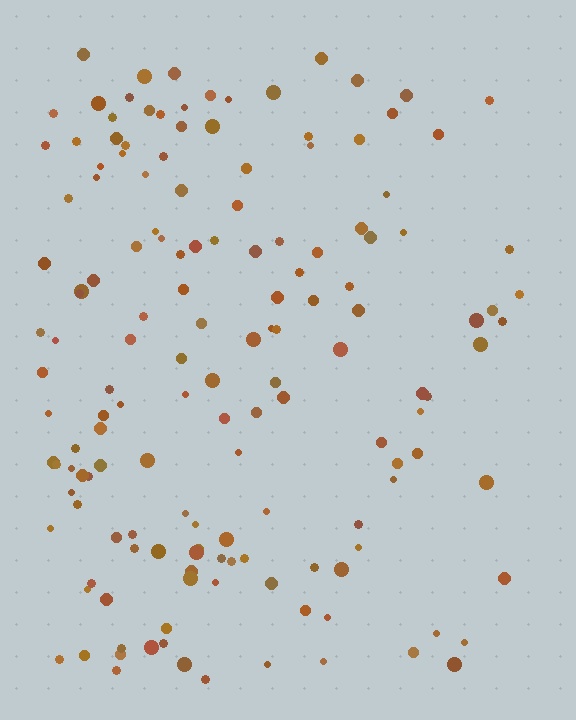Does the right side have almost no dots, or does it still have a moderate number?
Still a moderate number, just noticeably fewer than the left.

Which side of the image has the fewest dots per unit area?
The right.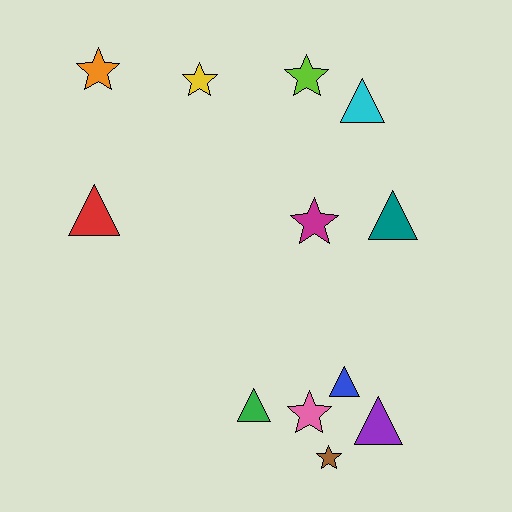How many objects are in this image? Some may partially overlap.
There are 12 objects.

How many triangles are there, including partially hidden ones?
There are 6 triangles.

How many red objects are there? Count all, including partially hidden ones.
There is 1 red object.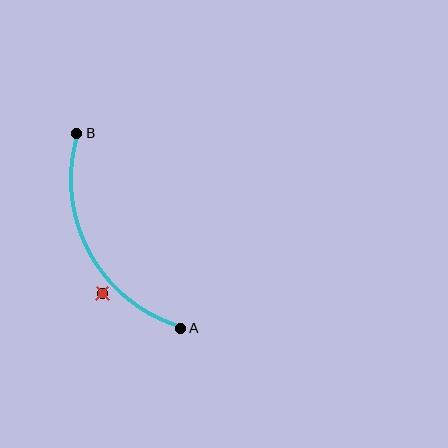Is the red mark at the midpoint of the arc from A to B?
No — the red mark does not lie on the arc at all. It sits slightly outside the curve.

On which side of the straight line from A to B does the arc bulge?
The arc bulges to the left of the straight line connecting A and B.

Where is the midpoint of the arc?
The arc midpoint is the point on the curve farthest from the straight line joining A and B. It sits to the left of that line.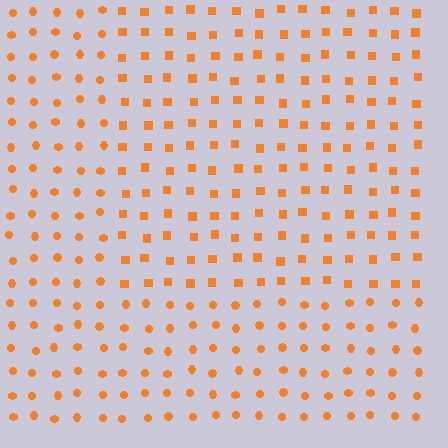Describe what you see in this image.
The image is filled with small orange elements arranged in a uniform grid. A rectangle-shaped region contains squares, while the surrounding area contains circles. The boundary is defined purely by the change in element shape.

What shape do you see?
I see a rectangle.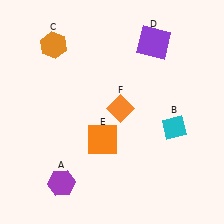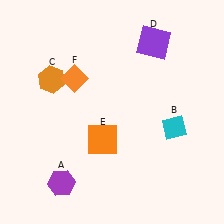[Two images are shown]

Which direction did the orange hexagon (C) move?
The orange hexagon (C) moved down.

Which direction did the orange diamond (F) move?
The orange diamond (F) moved left.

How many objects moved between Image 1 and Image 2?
2 objects moved between the two images.